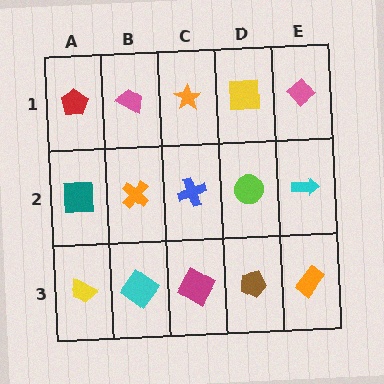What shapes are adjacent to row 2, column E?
A pink diamond (row 1, column E), an orange rectangle (row 3, column E), a lime circle (row 2, column D).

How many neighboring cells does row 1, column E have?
2.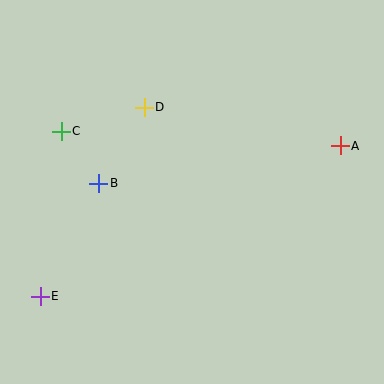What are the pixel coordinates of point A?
Point A is at (340, 146).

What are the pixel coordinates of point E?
Point E is at (40, 297).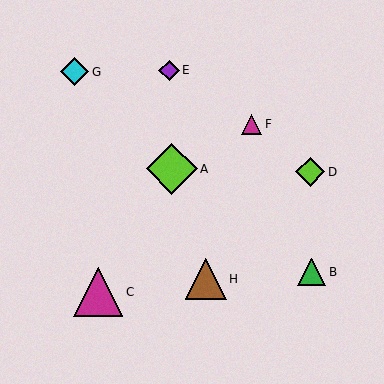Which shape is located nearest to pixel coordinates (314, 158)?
The lime diamond (labeled D) at (310, 172) is nearest to that location.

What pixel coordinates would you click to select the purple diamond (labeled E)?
Click at (169, 70) to select the purple diamond E.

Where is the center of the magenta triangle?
The center of the magenta triangle is at (98, 292).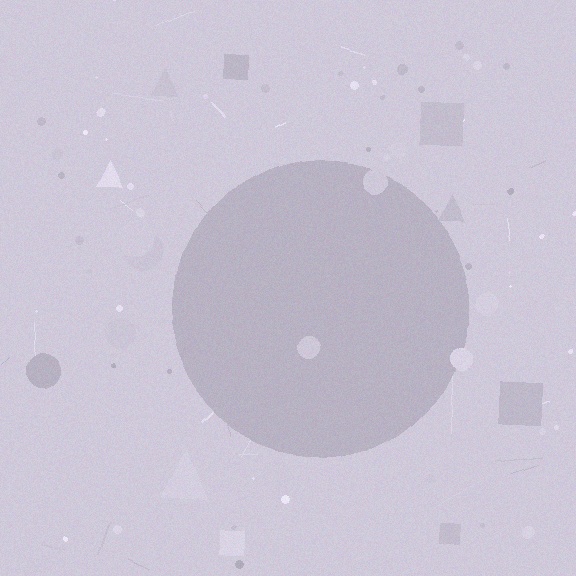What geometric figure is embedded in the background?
A circle is embedded in the background.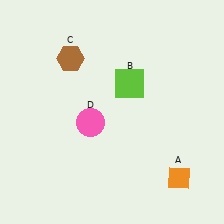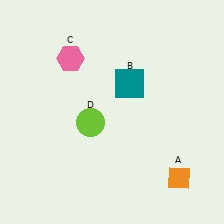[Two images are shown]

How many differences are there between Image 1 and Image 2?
There are 3 differences between the two images.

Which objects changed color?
B changed from lime to teal. C changed from brown to pink. D changed from pink to lime.